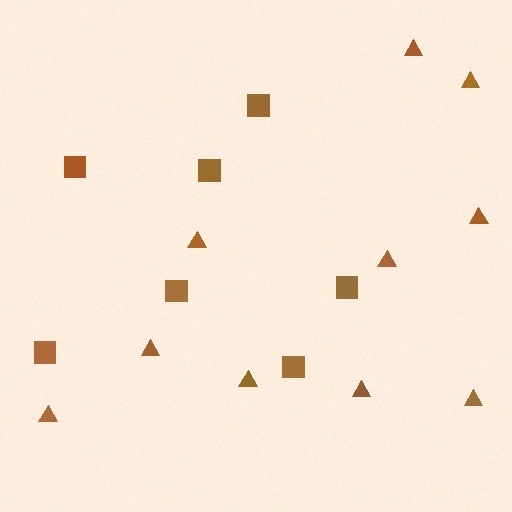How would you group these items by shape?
There are 2 groups: one group of triangles (10) and one group of squares (7).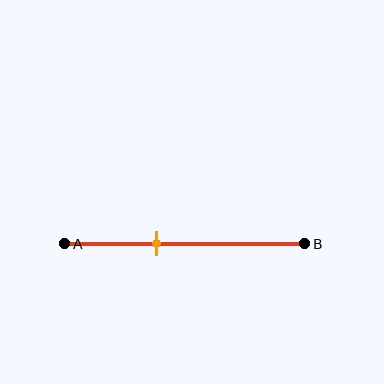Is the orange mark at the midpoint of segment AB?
No, the mark is at about 40% from A, not at the 50% midpoint.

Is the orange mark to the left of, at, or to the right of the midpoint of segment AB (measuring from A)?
The orange mark is to the left of the midpoint of segment AB.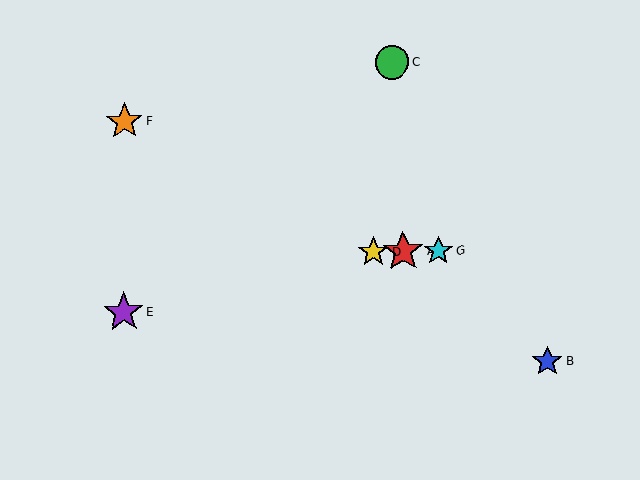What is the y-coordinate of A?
Object A is at y≈251.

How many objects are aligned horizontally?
3 objects (A, D, G) are aligned horizontally.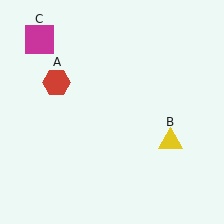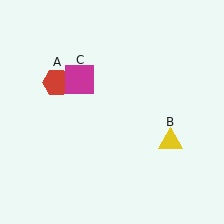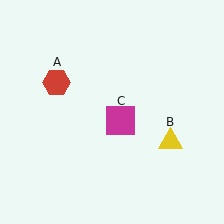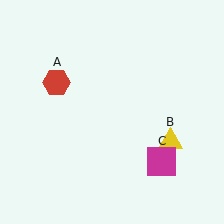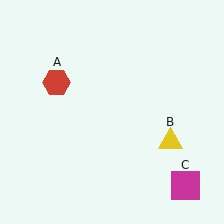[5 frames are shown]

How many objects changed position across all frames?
1 object changed position: magenta square (object C).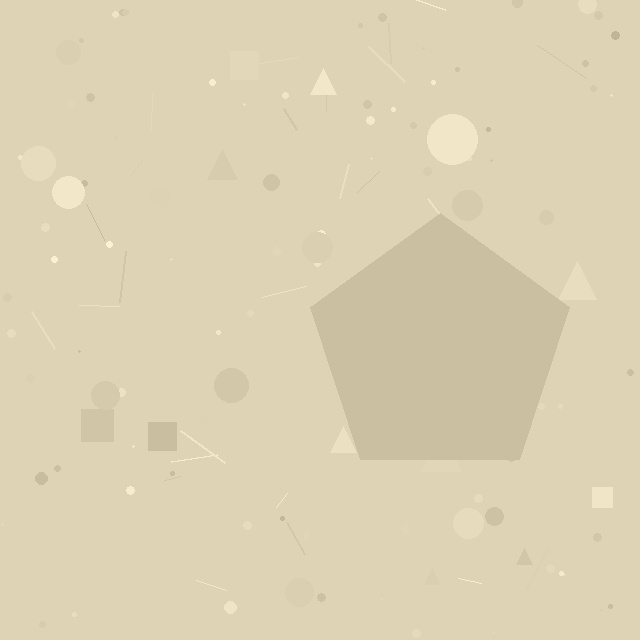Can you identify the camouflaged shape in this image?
The camouflaged shape is a pentagon.